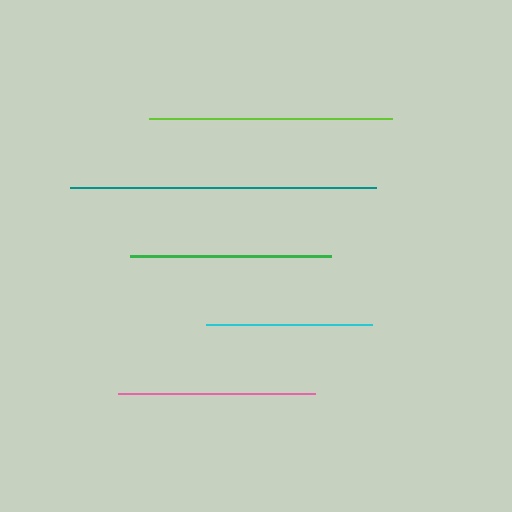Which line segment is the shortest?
The cyan line is the shortest at approximately 165 pixels.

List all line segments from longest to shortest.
From longest to shortest: teal, lime, green, pink, cyan.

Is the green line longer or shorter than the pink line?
The green line is longer than the pink line.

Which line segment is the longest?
The teal line is the longest at approximately 306 pixels.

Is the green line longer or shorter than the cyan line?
The green line is longer than the cyan line.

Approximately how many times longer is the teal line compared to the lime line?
The teal line is approximately 1.3 times the length of the lime line.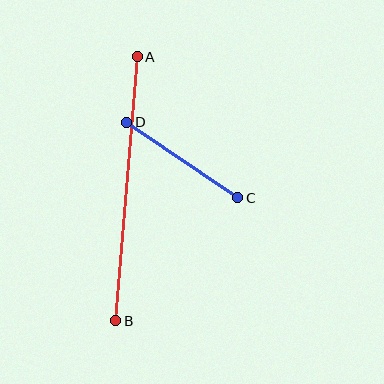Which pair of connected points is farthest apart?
Points A and B are farthest apart.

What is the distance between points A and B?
The distance is approximately 265 pixels.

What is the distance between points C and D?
The distance is approximately 134 pixels.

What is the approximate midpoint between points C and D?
The midpoint is at approximately (182, 160) pixels.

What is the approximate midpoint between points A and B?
The midpoint is at approximately (127, 189) pixels.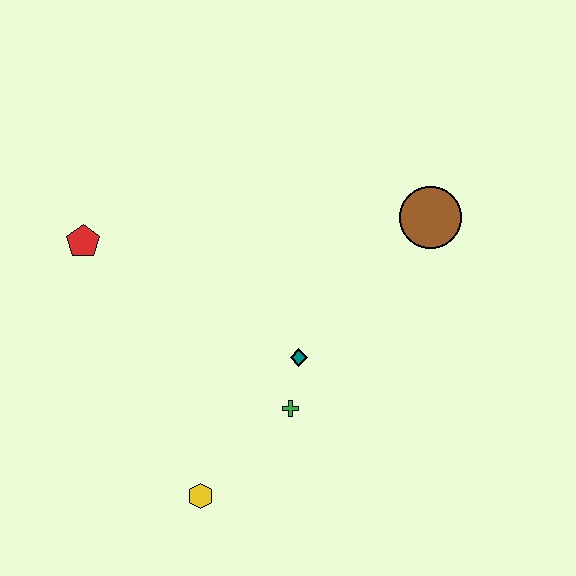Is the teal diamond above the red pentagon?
No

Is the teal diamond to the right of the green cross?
Yes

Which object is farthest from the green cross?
The red pentagon is farthest from the green cross.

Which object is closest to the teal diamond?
The green cross is closest to the teal diamond.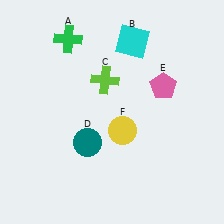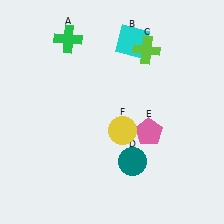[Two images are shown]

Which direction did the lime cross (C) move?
The lime cross (C) moved right.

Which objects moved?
The objects that moved are: the lime cross (C), the teal circle (D), the pink pentagon (E).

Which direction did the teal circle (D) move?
The teal circle (D) moved right.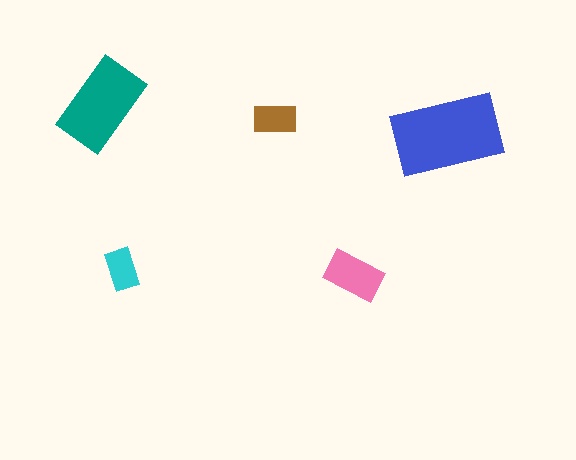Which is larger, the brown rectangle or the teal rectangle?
The teal one.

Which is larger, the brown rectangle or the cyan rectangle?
The brown one.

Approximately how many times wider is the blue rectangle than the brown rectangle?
About 2.5 times wider.